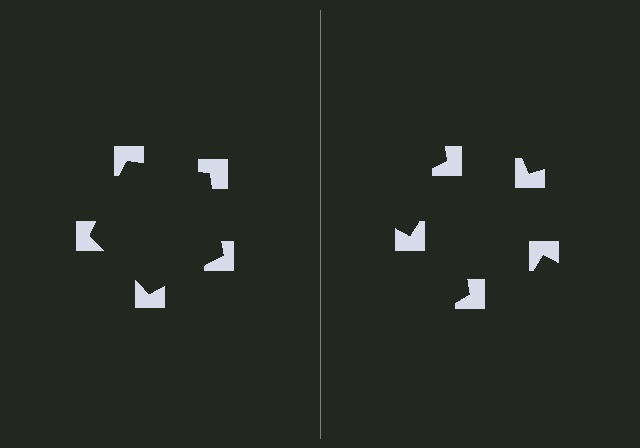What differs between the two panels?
The notched squares are positioned identically on both sides; only the wedge orientations differ. On the left they align to a pentagon; on the right they are misaligned.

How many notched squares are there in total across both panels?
10 — 5 on each side.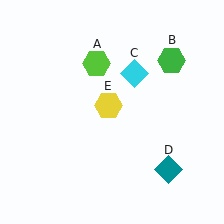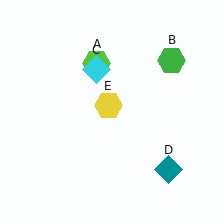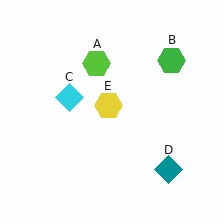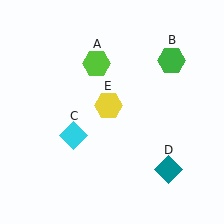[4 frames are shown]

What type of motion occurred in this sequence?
The cyan diamond (object C) rotated counterclockwise around the center of the scene.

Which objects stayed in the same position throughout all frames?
Lime hexagon (object A) and green hexagon (object B) and teal diamond (object D) and yellow hexagon (object E) remained stationary.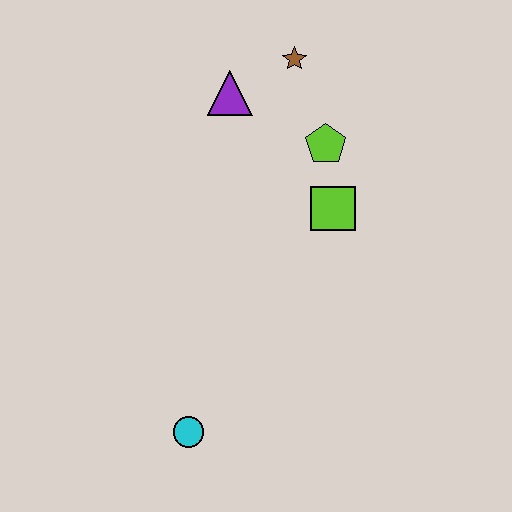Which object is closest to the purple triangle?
The brown star is closest to the purple triangle.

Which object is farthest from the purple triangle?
The cyan circle is farthest from the purple triangle.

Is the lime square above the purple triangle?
No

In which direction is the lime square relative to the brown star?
The lime square is below the brown star.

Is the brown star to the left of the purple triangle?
No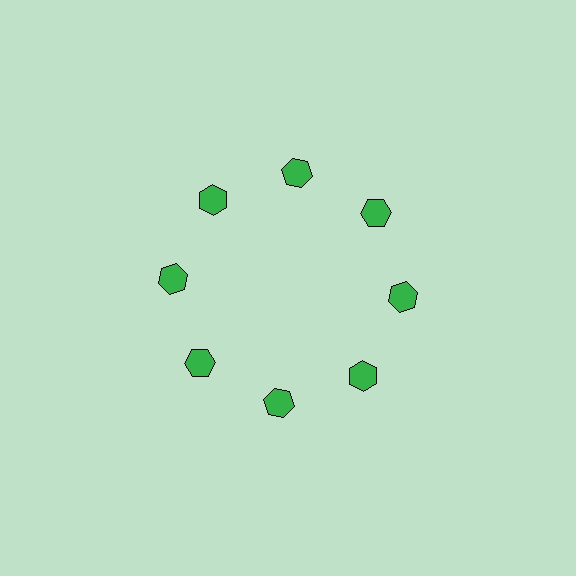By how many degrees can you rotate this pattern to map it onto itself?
The pattern maps onto itself every 45 degrees of rotation.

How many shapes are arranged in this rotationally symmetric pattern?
There are 8 shapes, arranged in 8 groups of 1.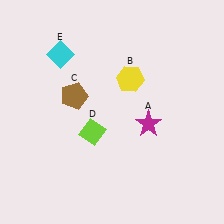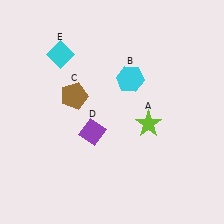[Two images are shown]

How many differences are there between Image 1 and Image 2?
There are 3 differences between the two images.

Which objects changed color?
A changed from magenta to lime. B changed from yellow to cyan. D changed from lime to purple.